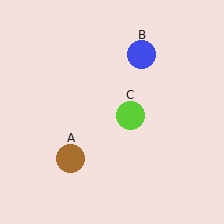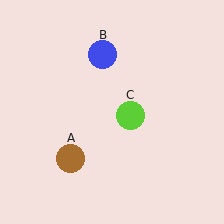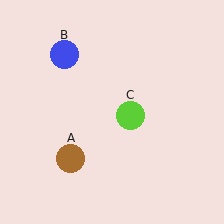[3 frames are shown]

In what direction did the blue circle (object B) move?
The blue circle (object B) moved left.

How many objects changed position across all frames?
1 object changed position: blue circle (object B).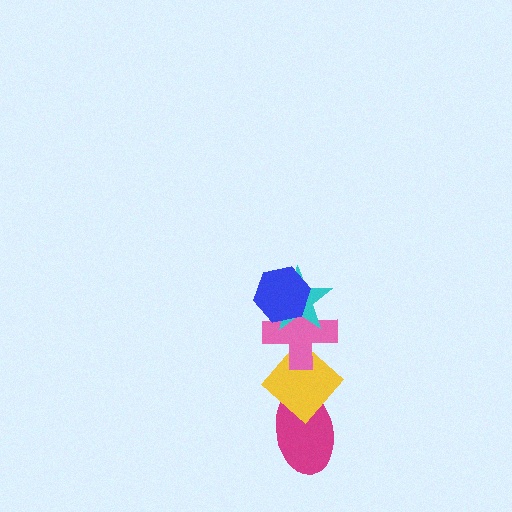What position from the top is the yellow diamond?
The yellow diamond is 4th from the top.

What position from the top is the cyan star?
The cyan star is 2nd from the top.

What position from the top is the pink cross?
The pink cross is 3rd from the top.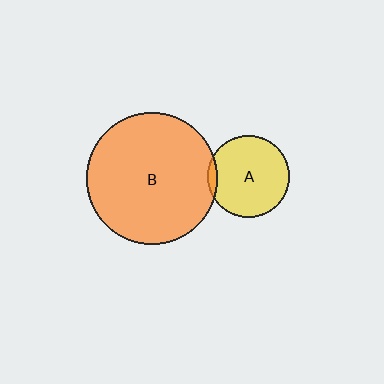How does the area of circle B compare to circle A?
Approximately 2.6 times.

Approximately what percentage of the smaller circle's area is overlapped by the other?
Approximately 5%.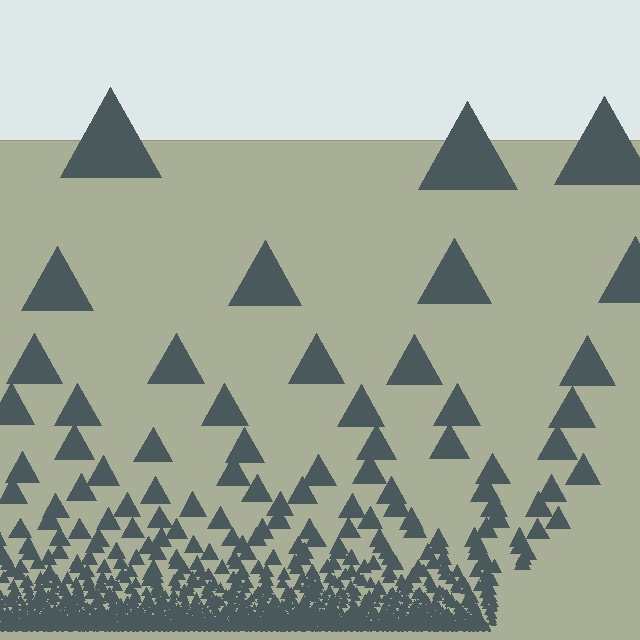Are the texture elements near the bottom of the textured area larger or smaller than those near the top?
Smaller. The gradient is inverted — elements near the bottom are smaller and denser.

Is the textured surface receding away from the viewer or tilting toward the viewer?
The surface appears to tilt toward the viewer. Texture elements get larger and sparser toward the top.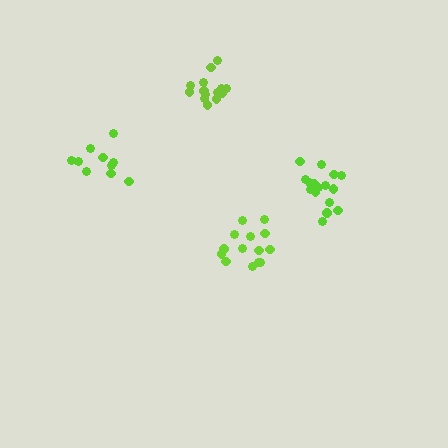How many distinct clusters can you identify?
There are 4 distinct clusters.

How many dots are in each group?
Group 1: 10 dots, Group 2: 16 dots, Group 3: 14 dots, Group 4: 14 dots (54 total).